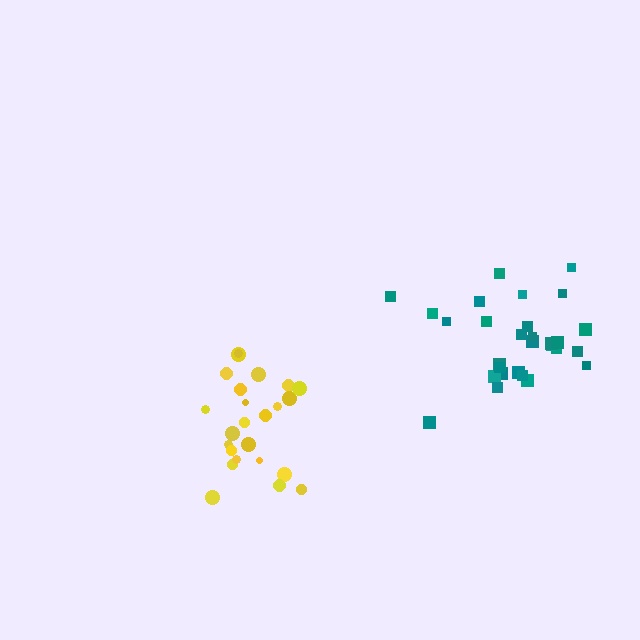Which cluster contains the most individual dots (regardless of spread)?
Teal (29).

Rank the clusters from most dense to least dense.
yellow, teal.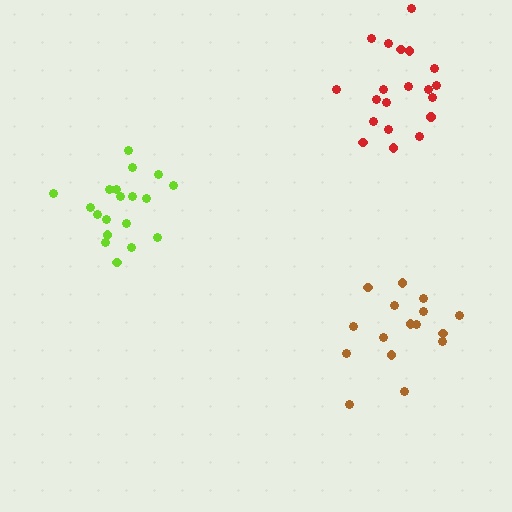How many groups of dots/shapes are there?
There are 3 groups.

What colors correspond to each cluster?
The clusters are colored: brown, lime, red.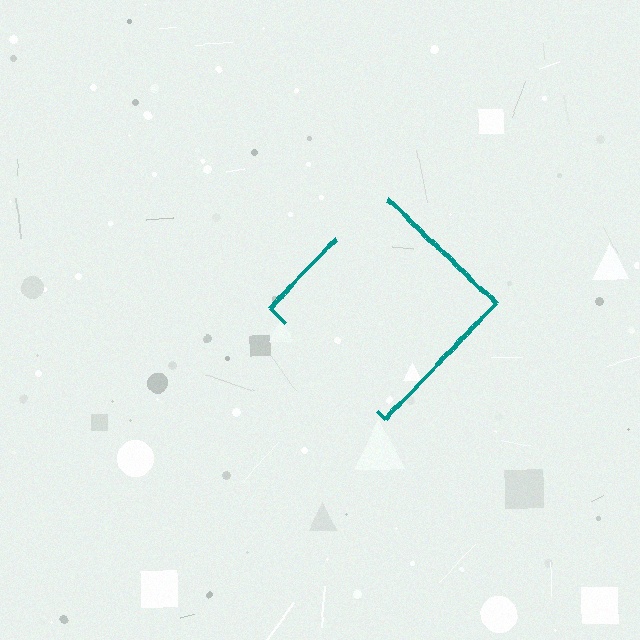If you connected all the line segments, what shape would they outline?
They would outline a diamond.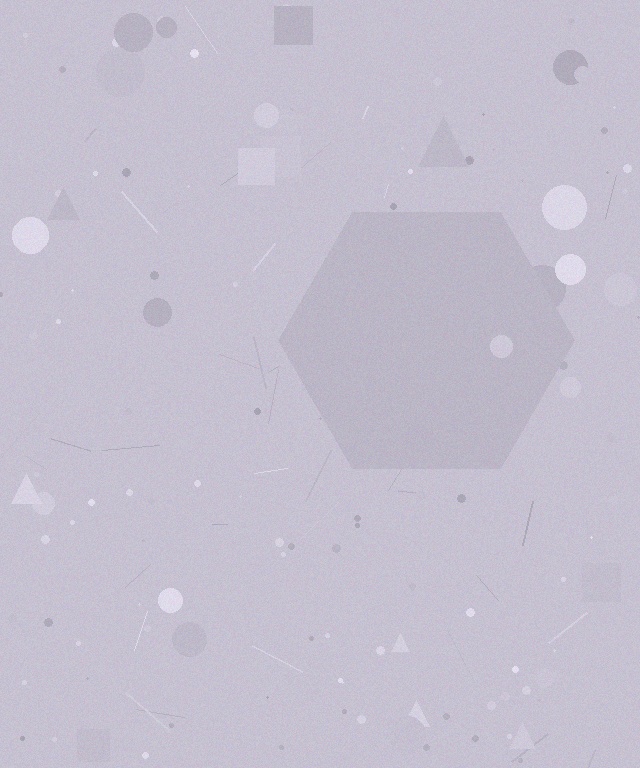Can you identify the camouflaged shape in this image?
The camouflaged shape is a hexagon.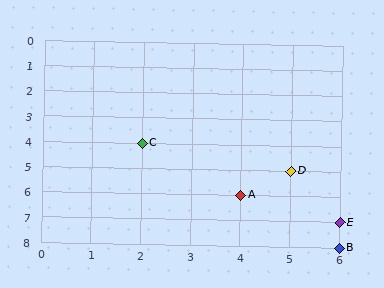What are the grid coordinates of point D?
Point D is at grid coordinates (5, 5).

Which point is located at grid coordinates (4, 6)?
Point A is at (4, 6).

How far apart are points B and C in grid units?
Points B and C are 4 columns and 4 rows apart (about 5.7 grid units diagonally).